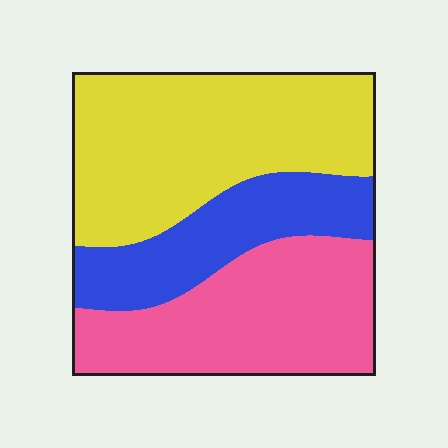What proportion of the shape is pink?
Pink takes up between a quarter and a half of the shape.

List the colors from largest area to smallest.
From largest to smallest: yellow, pink, blue.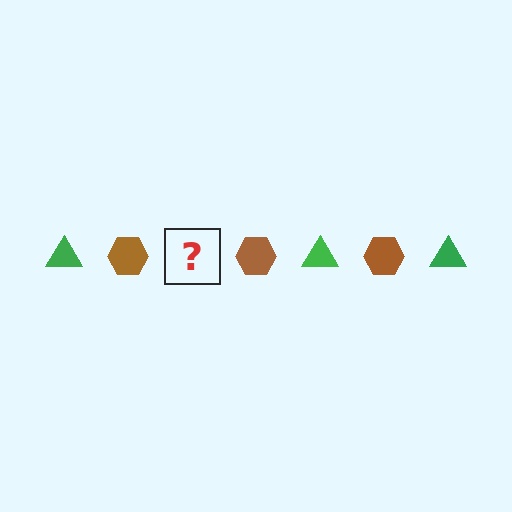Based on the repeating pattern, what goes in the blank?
The blank should be a green triangle.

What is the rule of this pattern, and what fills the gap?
The rule is that the pattern alternates between green triangle and brown hexagon. The gap should be filled with a green triangle.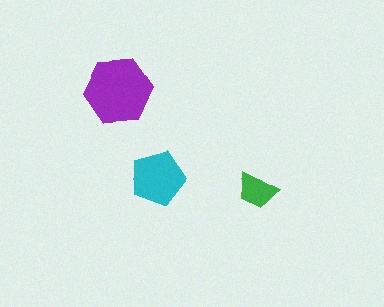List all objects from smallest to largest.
The green trapezoid, the cyan pentagon, the purple hexagon.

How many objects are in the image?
There are 3 objects in the image.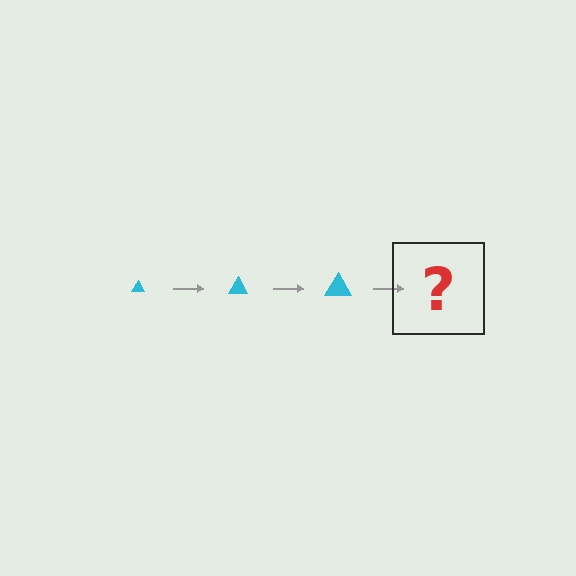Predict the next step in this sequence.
The next step is a cyan triangle, larger than the previous one.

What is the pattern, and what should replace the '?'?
The pattern is that the triangle gets progressively larger each step. The '?' should be a cyan triangle, larger than the previous one.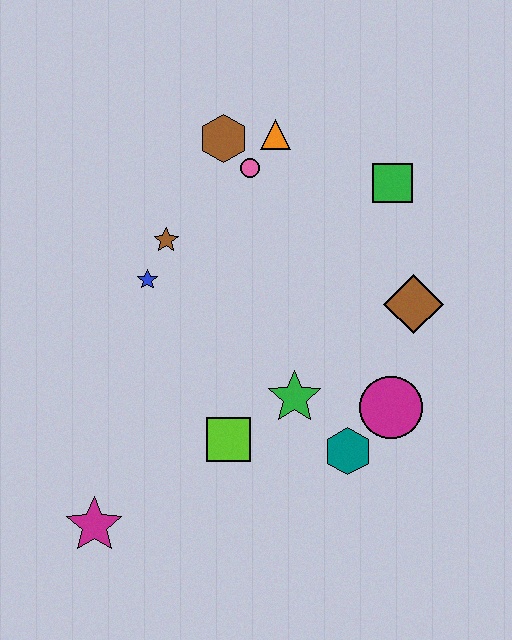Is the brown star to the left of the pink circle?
Yes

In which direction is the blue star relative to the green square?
The blue star is to the left of the green square.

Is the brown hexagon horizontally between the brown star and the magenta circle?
Yes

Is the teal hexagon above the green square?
No